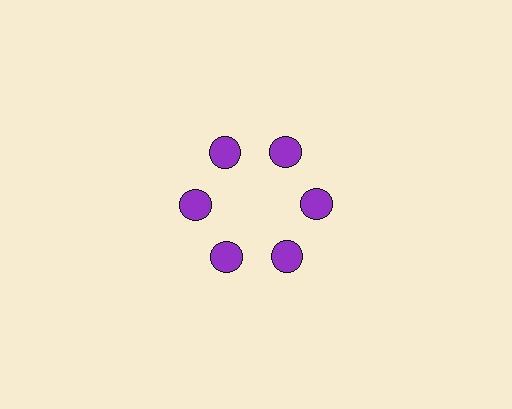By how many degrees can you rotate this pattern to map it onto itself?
The pattern maps onto itself every 60 degrees of rotation.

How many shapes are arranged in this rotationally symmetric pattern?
There are 6 shapes, arranged in 6 groups of 1.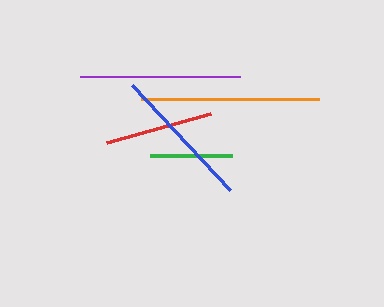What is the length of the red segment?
The red segment is approximately 107 pixels long.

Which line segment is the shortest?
The green line is the shortest at approximately 82 pixels.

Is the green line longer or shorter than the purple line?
The purple line is longer than the green line.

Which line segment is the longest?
The orange line is the longest at approximately 178 pixels.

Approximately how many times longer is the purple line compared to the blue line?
The purple line is approximately 1.1 times the length of the blue line.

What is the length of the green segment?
The green segment is approximately 82 pixels long.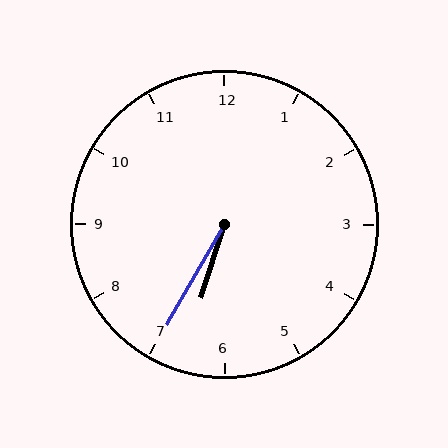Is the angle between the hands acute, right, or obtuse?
It is acute.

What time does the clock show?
6:35.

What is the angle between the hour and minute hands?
Approximately 12 degrees.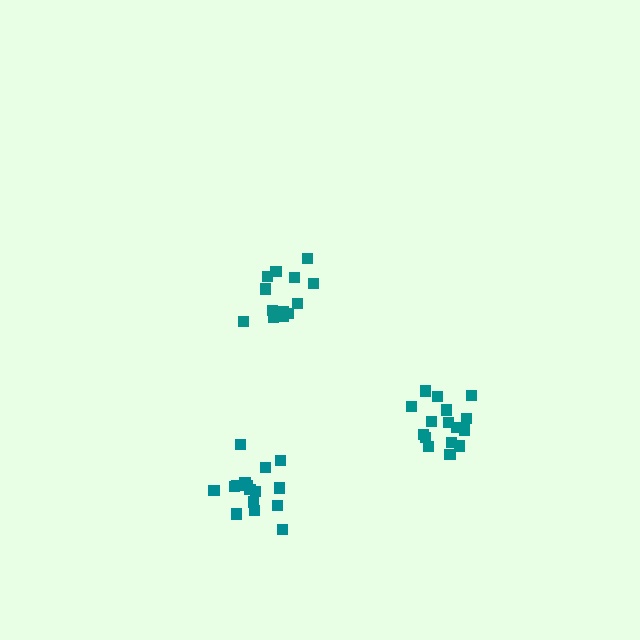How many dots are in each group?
Group 1: 16 dots, Group 2: 16 dots, Group 3: 13 dots (45 total).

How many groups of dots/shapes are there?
There are 3 groups.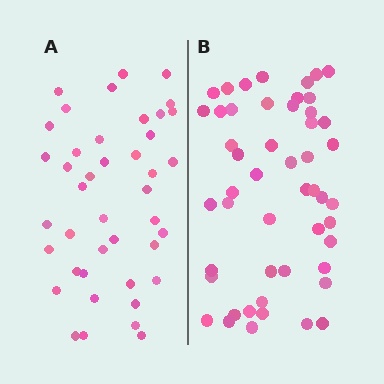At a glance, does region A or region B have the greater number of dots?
Region B (the right region) has more dots.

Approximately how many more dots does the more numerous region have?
Region B has roughly 8 or so more dots than region A.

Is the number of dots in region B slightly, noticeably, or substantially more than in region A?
Region B has only slightly more — the two regions are fairly close. The ratio is roughly 1.2 to 1.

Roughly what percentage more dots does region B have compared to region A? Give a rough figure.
About 20% more.